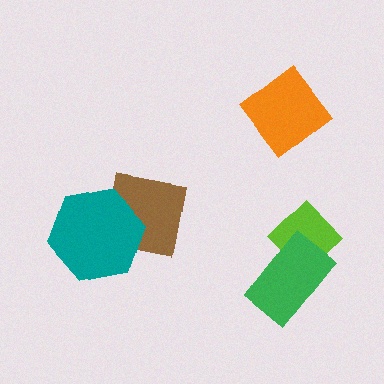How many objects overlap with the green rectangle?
1 object overlaps with the green rectangle.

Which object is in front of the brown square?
The teal hexagon is in front of the brown square.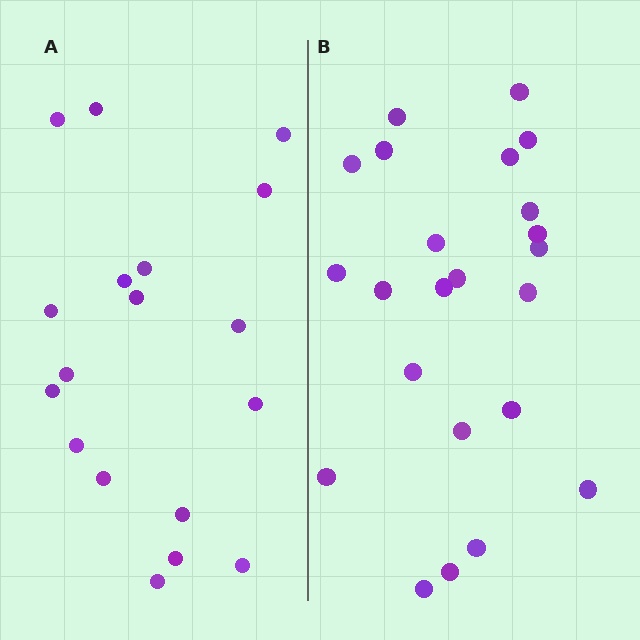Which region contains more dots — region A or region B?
Region B (the right region) has more dots.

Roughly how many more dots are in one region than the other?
Region B has about 5 more dots than region A.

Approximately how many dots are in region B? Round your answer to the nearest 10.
About 20 dots. (The exact count is 23, which rounds to 20.)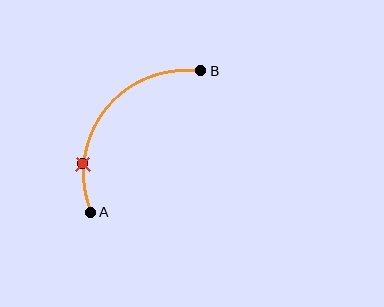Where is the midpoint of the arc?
The arc midpoint is the point on the curve farthest from the straight line joining A and B. It sits above and to the left of that line.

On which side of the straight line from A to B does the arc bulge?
The arc bulges above and to the left of the straight line connecting A and B.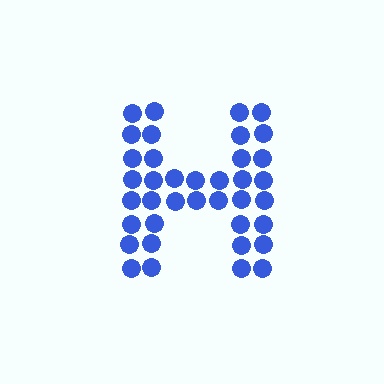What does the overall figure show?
The overall figure shows the letter H.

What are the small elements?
The small elements are circles.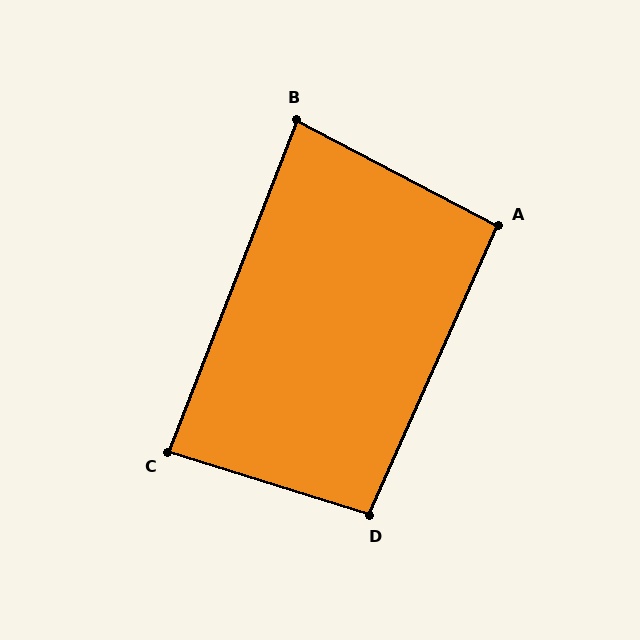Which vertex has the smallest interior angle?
B, at approximately 83 degrees.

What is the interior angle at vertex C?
Approximately 86 degrees (approximately right).